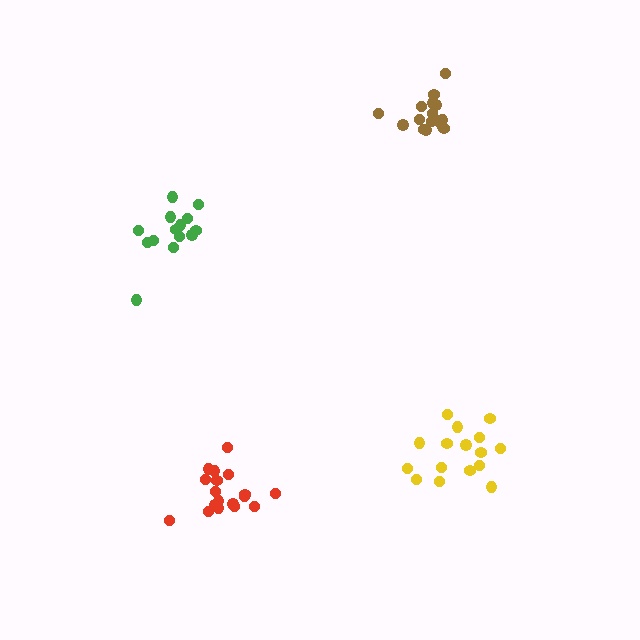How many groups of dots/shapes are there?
There are 4 groups.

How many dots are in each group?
Group 1: 16 dots, Group 2: 14 dots, Group 3: 18 dots, Group 4: 16 dots (64 total).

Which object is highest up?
The brown cluster is topmost.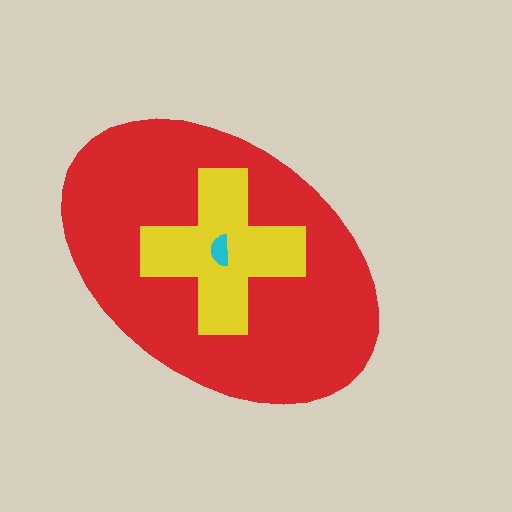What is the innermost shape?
The cyan semicircle.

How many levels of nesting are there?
3.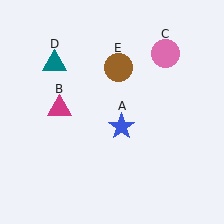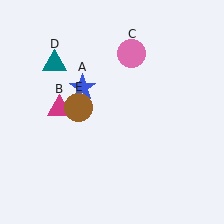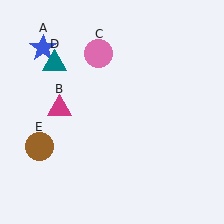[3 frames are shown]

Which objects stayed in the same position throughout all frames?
Magenta triangle (object B) and teal triangle (object D) remained stationary.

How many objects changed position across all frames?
3 objects changed position: blue star (object A), pink circle (object C), brown circle (object E).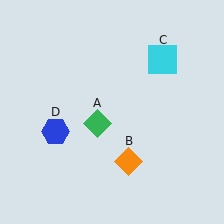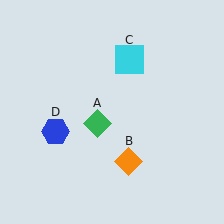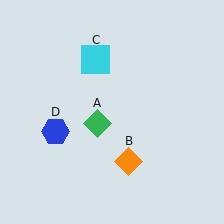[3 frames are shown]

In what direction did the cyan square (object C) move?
The cyan square (object C) moved left.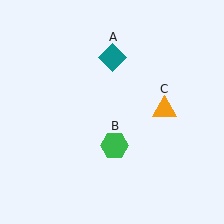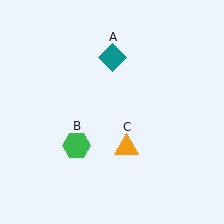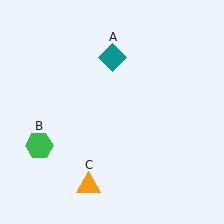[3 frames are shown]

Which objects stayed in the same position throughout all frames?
Teal diamond (object A) remained stationary.